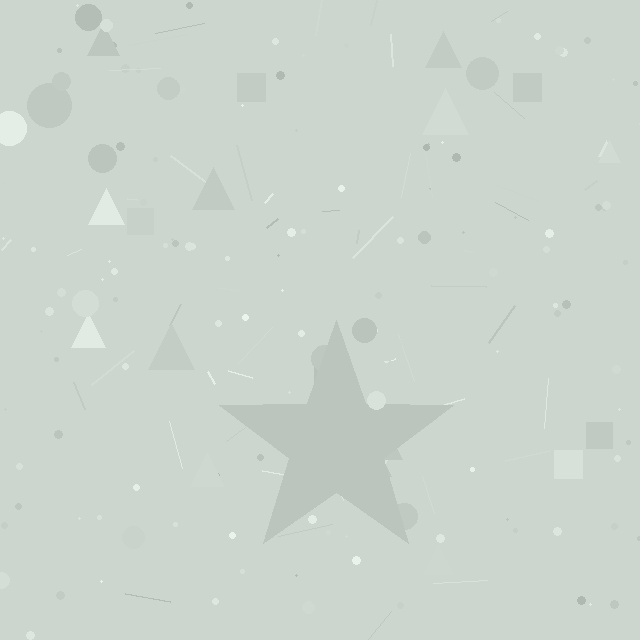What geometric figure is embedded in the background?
A star is embedded in the background.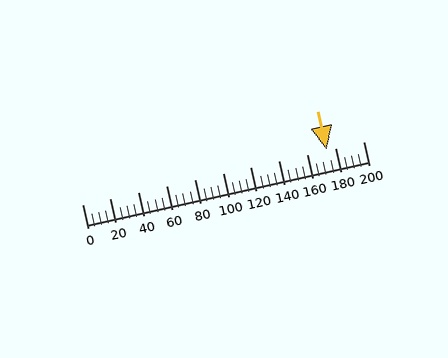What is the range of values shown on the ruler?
The ruler shows values from 0 to 200.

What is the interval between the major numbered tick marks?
The major tick marks are spaced 20 units apart.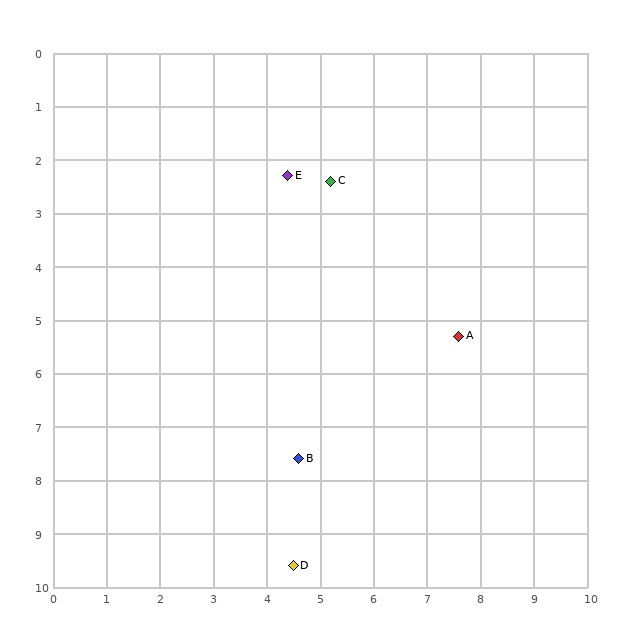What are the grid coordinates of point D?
Point D is at approximately (4.5, 9.6).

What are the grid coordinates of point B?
Point B is at approximately (4.6, 7.6).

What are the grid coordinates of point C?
Point C is at approximately (5.2, 2.4).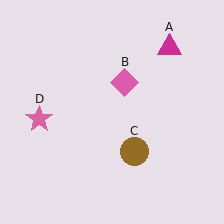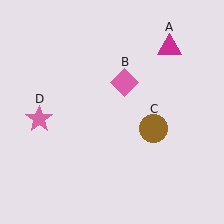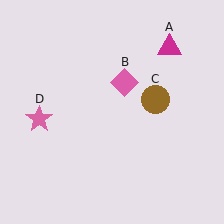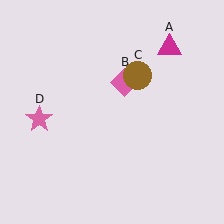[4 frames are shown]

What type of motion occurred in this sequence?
The brown circle (object C) rotated counterclockwise around the center of the scene.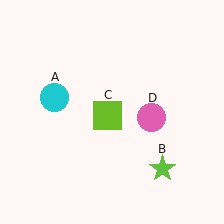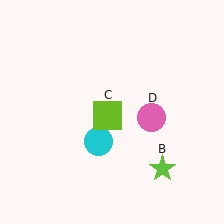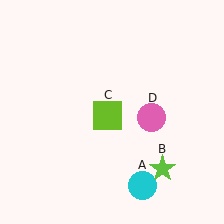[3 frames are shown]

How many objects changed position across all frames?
1 object changed position: cyan circle (object A).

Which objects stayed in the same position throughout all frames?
Lime star (object B) and lime square (object C) and pink circle (object D) remained stationary.